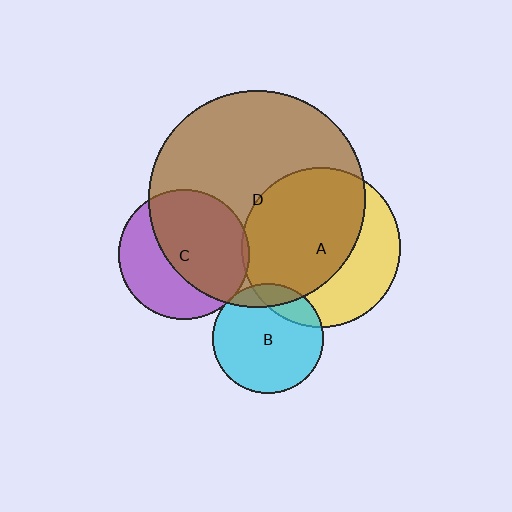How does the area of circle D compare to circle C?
Approximately 2.8 times.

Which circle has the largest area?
Circle D (brown).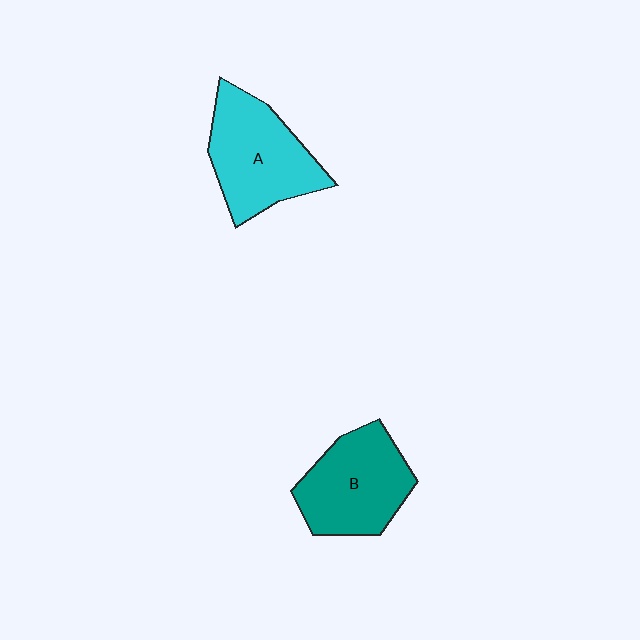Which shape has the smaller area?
Shape B (teal).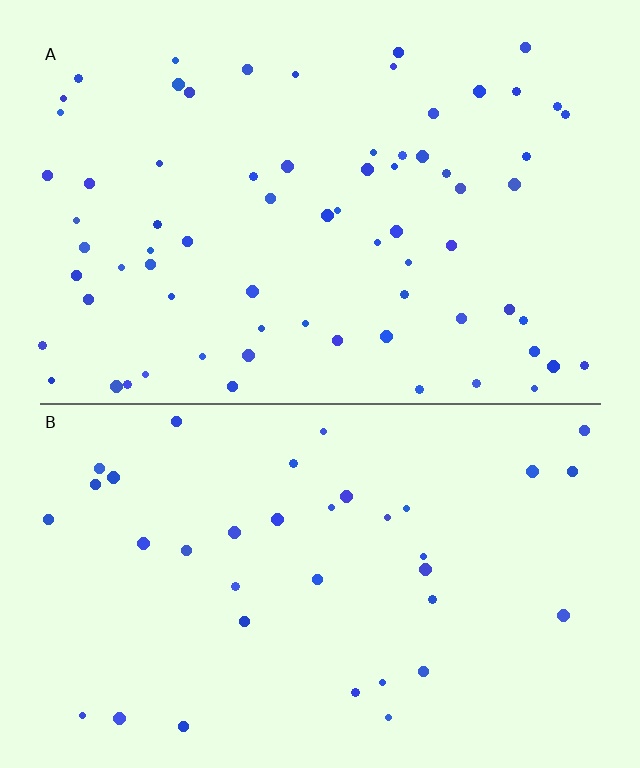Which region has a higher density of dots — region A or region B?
A (the top).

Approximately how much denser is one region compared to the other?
Approximately 2.0× — region A over region B.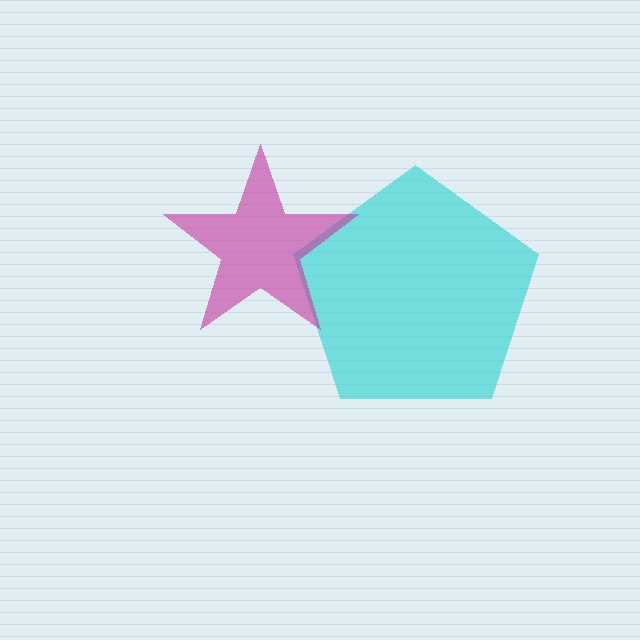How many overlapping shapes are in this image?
There are 2 overlapping shapes in the image.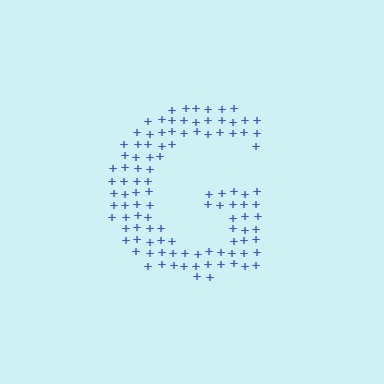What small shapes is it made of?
It is made of small plus signs.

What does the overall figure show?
The overall figure shows the letter G.